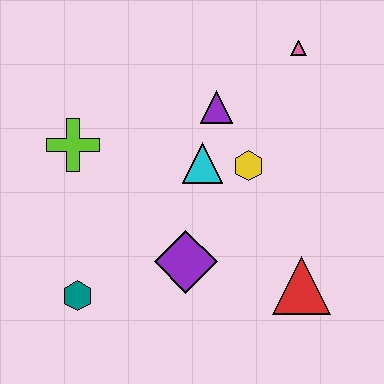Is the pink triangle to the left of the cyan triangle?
No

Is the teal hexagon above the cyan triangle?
No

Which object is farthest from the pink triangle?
The teal hexagon is farthest from the pink triangle.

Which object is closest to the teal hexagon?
The purple diamond is closest to the teal hexagon.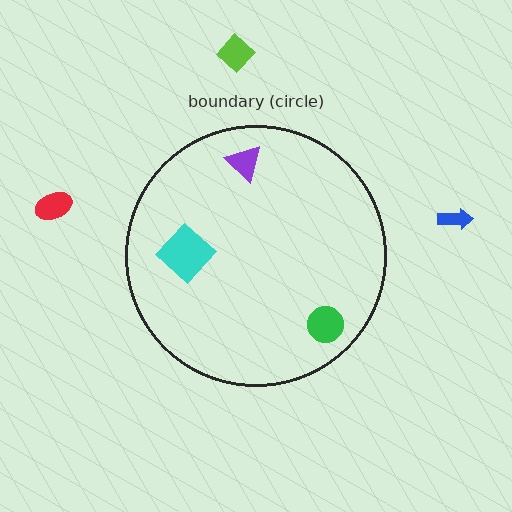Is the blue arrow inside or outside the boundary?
Outside.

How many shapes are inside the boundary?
3 inside, 3 outside.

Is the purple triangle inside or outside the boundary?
Inside.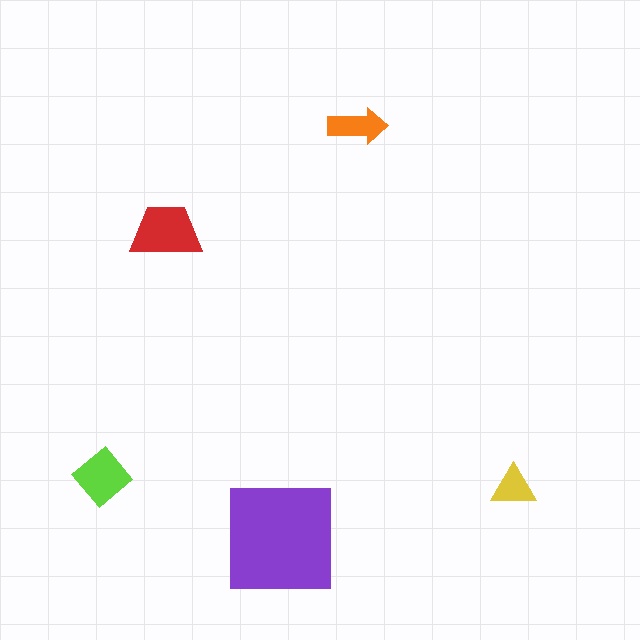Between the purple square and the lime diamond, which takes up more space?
The purple square.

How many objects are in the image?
There are 5 objects in the image.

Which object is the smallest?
The yellow triangle.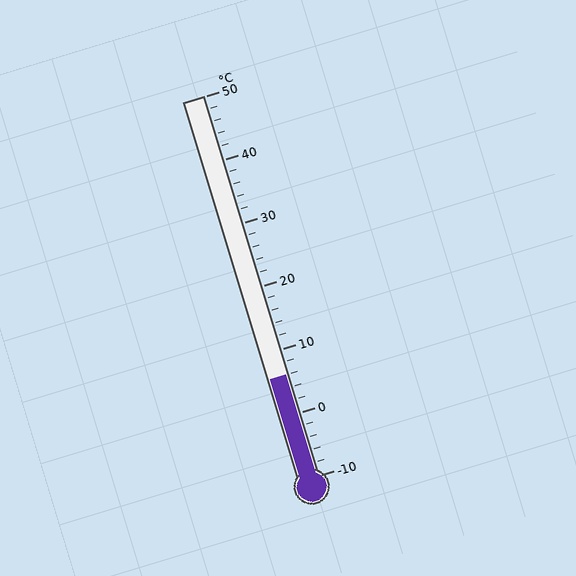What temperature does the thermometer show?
The thermometer shows approximately 6°C.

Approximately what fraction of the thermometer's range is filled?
The thermometer is filled to approximately 25% of its range.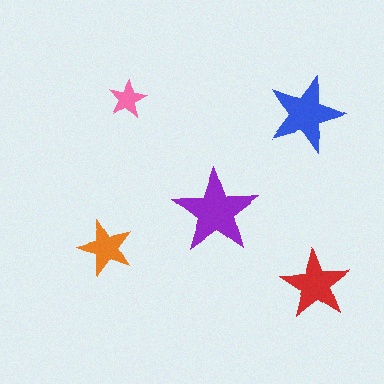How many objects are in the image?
There are 5 objects in the image.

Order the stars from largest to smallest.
the purple one, the blue one, the red one, the orange one, the pink one.